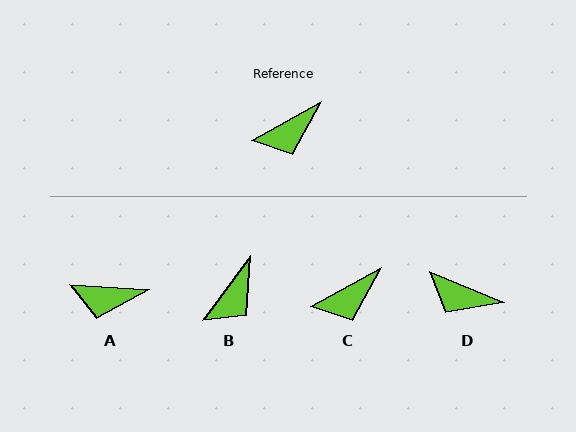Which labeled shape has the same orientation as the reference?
C.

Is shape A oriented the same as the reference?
No, it is off by about 32 degrees.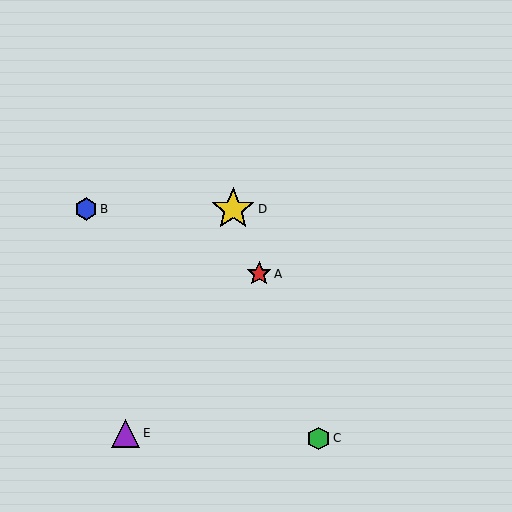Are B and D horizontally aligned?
Yes, both are at y≈209.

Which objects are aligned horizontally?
Objects B, D are aligned horizontally.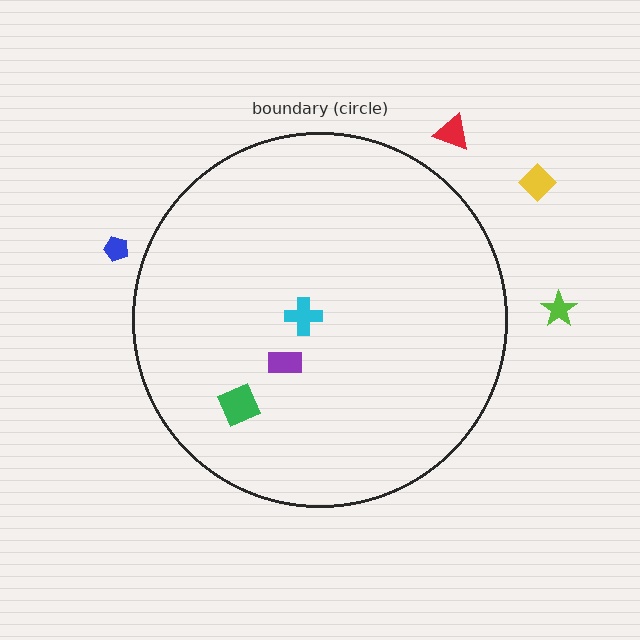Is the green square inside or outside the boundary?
Inside.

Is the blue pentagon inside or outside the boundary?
Outside.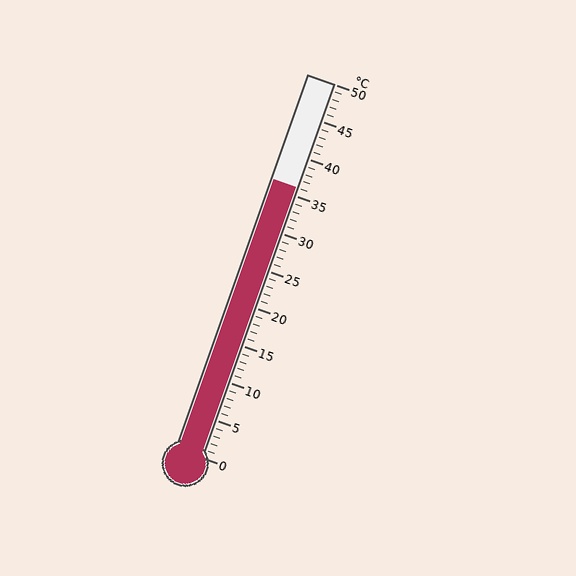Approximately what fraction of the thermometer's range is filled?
The thermometer is filled to approximately 70% of its range.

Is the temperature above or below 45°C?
The temperature is below 45°C.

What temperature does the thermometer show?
The thermometer shows approximately 36°C.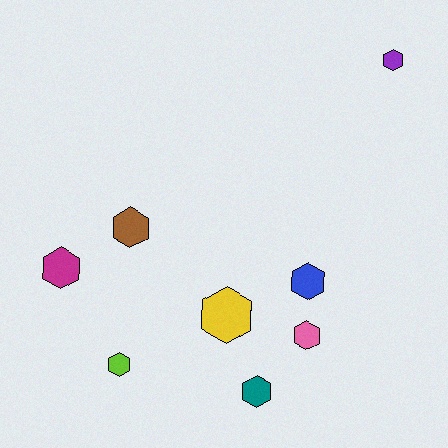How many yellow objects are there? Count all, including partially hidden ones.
There is 1 yellow object.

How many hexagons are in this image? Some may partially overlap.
There are 8 hexagons.